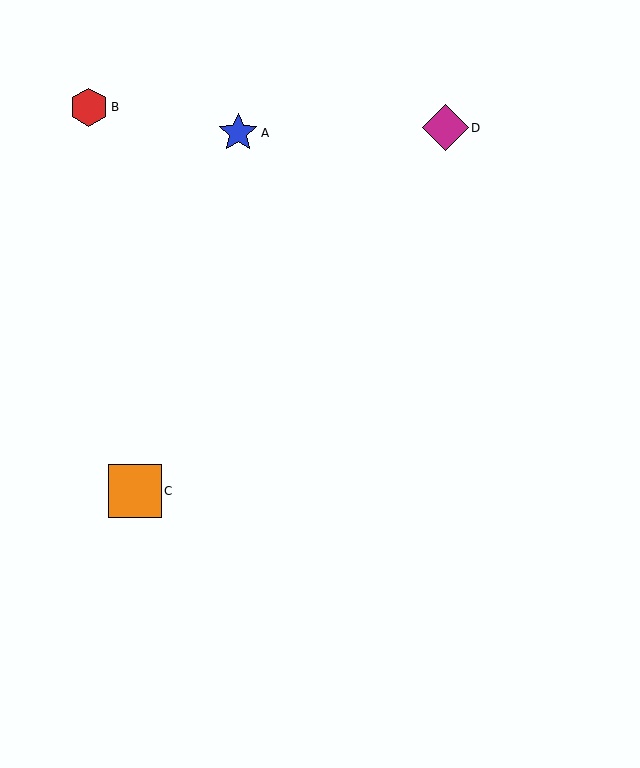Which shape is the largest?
The orange square (labeled C) is the largest.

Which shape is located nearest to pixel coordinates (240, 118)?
The blue star (labeled A) at (238, 133) is nearest to that location.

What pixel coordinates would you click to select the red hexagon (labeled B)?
Click at (89, 107) to select the red hexagon B.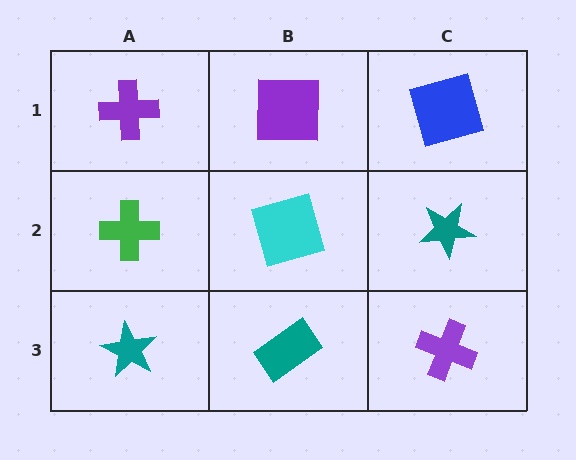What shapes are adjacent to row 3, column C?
A teal star (row 2, column C), a teal rectangle (row 3, column B).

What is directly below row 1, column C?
A teal star.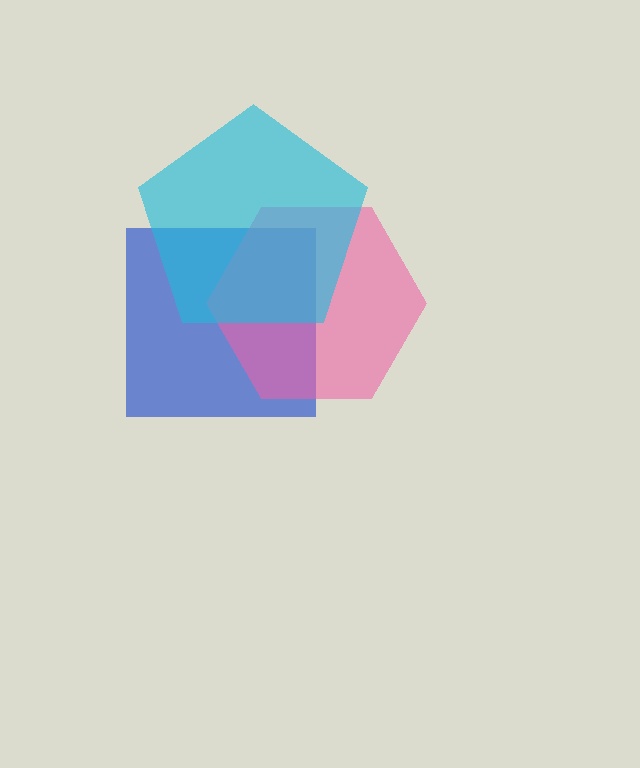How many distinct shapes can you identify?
There are 3 distinct shapes: a blue square, a pink hexagon, a cyan pentagon.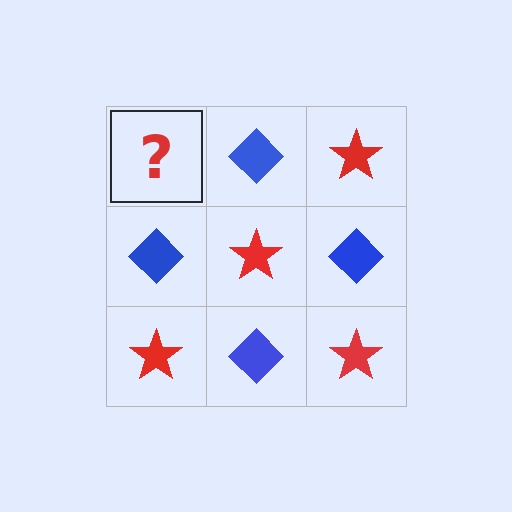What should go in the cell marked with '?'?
The missing cell should contain a red star.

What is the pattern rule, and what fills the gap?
The rule is that it alternates red star and blue diamond in a checkerboard pattern. The gap should be filled with a red star.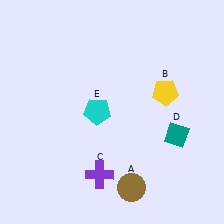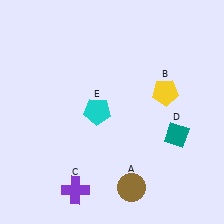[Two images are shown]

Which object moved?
The purple cross (C) moved left.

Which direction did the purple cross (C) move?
The purple cross (C) moved left.